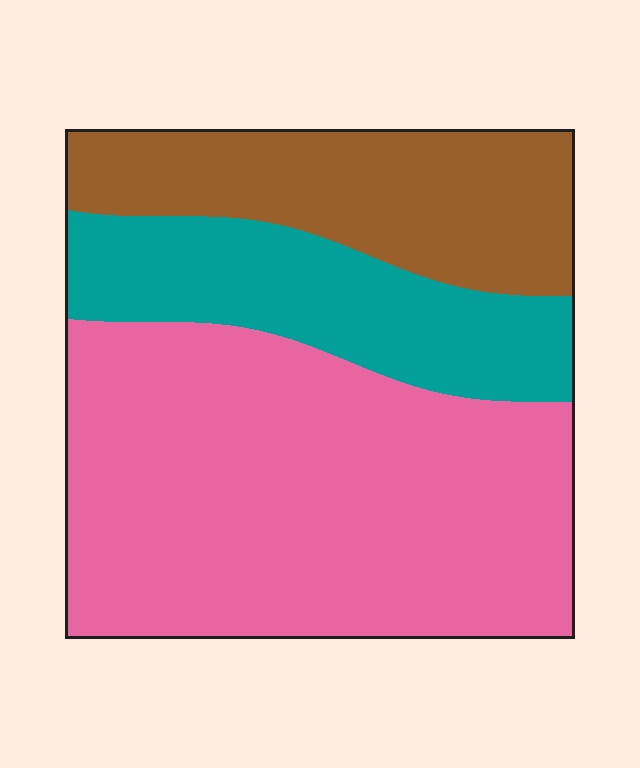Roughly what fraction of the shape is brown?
Brown covers 23% of the shape.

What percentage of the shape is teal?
Teal takes up between a sixth and a third of the shape.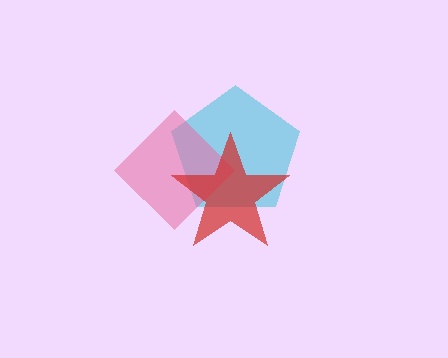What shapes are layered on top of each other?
The layered shapes are: a cyan pentagon, a pink diamond, a red star.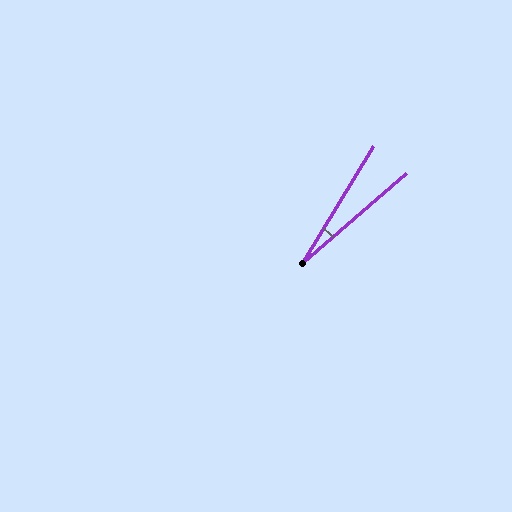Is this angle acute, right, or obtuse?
It is acute.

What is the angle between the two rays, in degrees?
Approximately 18 degrees.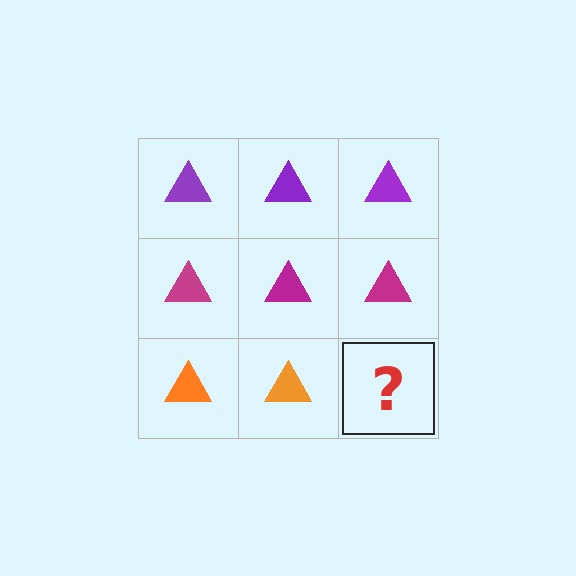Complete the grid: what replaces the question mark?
The question mark should be replaced with an orange triangle.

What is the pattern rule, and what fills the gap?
The rule is that each row has a consistent color. The gap should be filled with an orange triangle.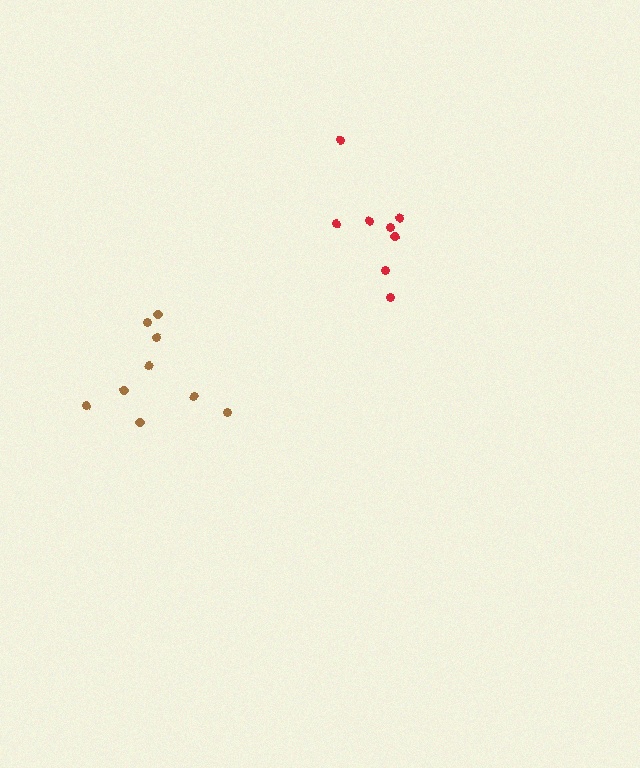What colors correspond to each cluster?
The clusters are colored: brown, red.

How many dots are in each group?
Group 1: 9 dots, Group 2: 8 dots (17 total).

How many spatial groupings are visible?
There are 2 spatial groupings.